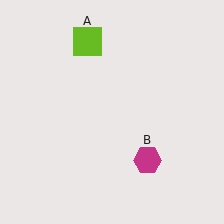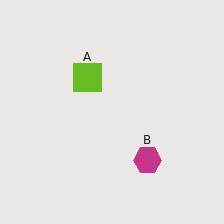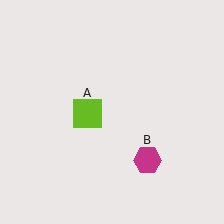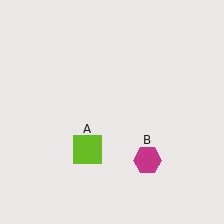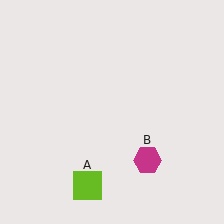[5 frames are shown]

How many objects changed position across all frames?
1 object changed position: lime square (object A).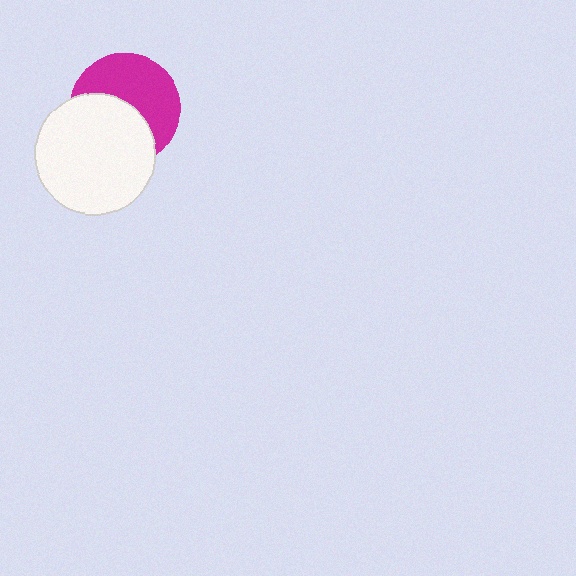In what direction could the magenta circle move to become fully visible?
The magenta circle could move up. That would shift it out from behind the white circle entirely.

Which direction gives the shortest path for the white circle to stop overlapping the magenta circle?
Moving down gives the shortest separation.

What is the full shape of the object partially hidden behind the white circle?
The partially hidden object is a magenta circle.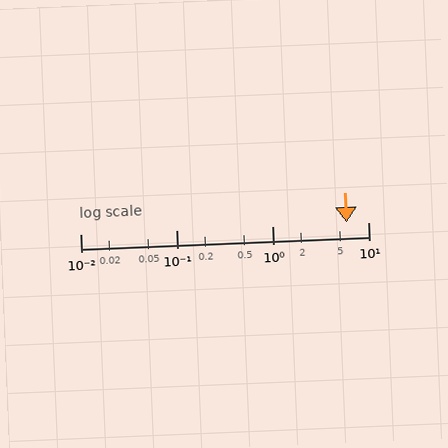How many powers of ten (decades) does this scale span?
The scale spans 3 decades, from 0.01 to 10.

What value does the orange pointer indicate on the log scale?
The pointer indicates approximately 5.9.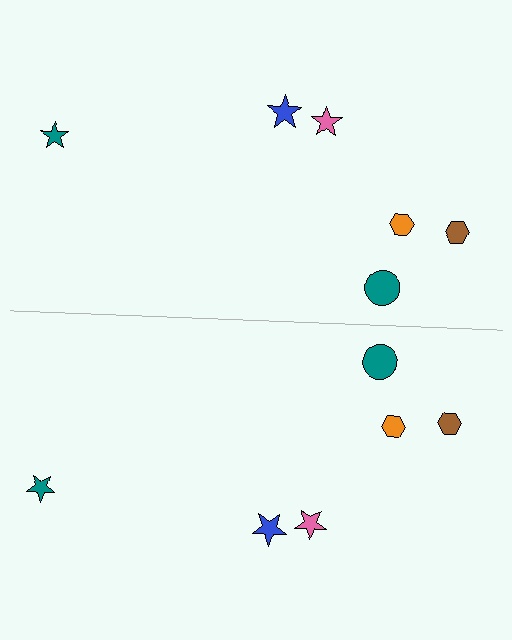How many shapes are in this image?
There are 12 shapes in this image.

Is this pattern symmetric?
Yes, this pattern has bilateral (reflection) symmetry.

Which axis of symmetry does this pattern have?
The pattern has a horizontal axis of symmetry running through the center of the image.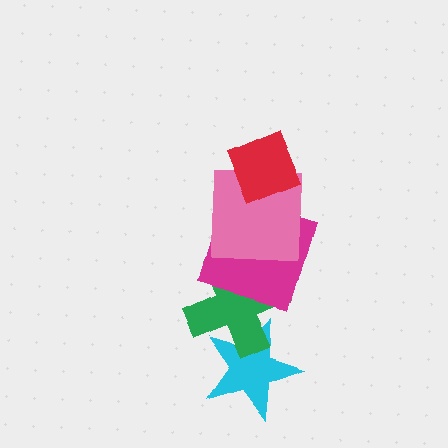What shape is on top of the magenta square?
The pink square is on top of the magenta square.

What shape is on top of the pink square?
The red diamond is on top of the pink square.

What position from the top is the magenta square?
The magenta square is 3rd from the top.